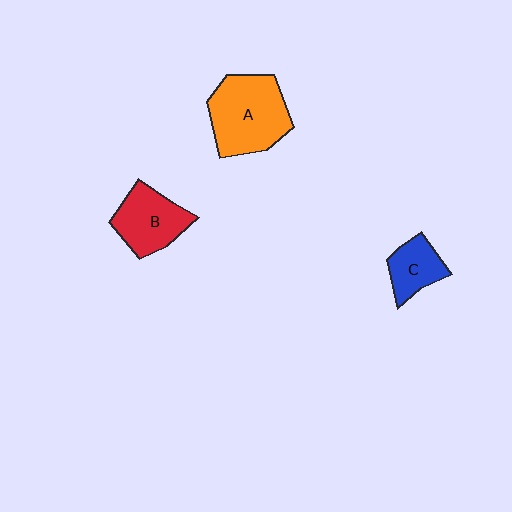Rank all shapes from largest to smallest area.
From largest to smallest: A (orange), B (red), C (blue).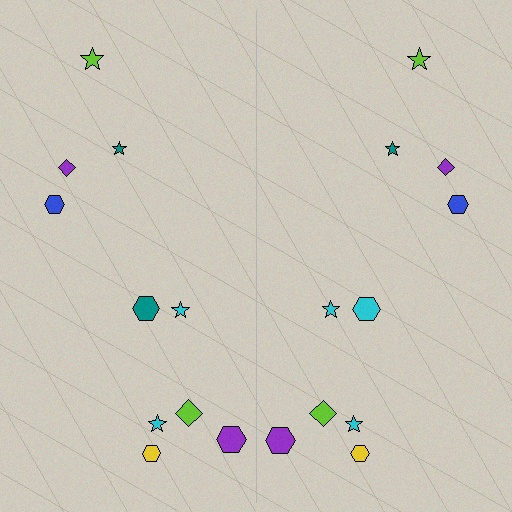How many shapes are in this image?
There are 20 shapes in this image.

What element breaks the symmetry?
The cyan hexagon on the right side breaks the symmetry — its mirror counterpart is teal.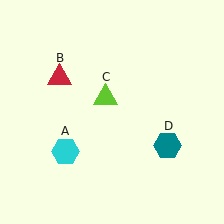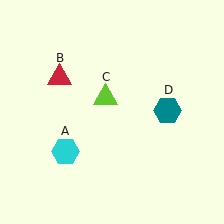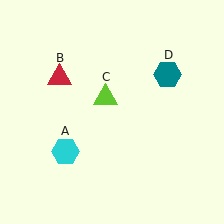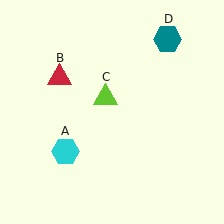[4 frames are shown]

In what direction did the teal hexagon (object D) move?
The teal hexagon (object D) moved up.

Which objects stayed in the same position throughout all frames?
Cyan hexagon (object A) and red triangle (object B) and lime triangle (object C) remained stationary.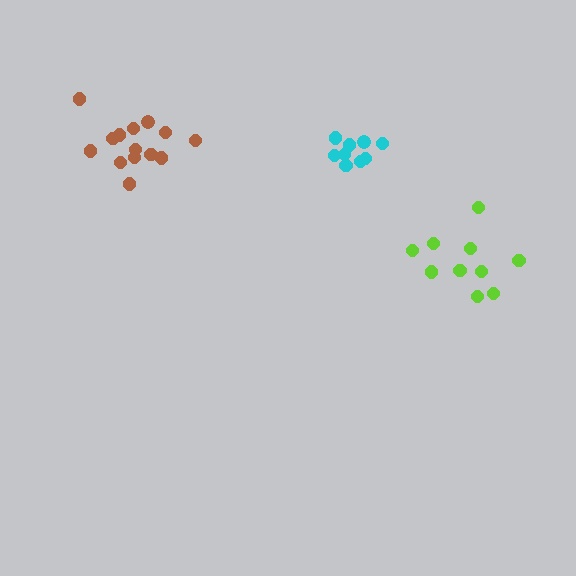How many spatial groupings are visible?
There are 3 spatial groupings.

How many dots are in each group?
Group 1: 10 dots, Group 2: 14 dots, Group 3: 9 dots (33 total).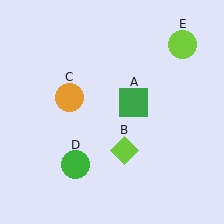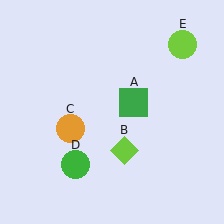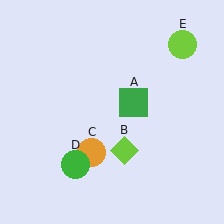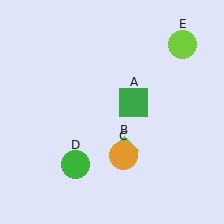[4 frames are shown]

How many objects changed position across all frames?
1 object changed position: orange circle (object C).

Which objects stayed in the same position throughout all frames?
Green square (object A) and lime diamond (object B) and green circle (object D) and lime circle (object E) remained stationary.